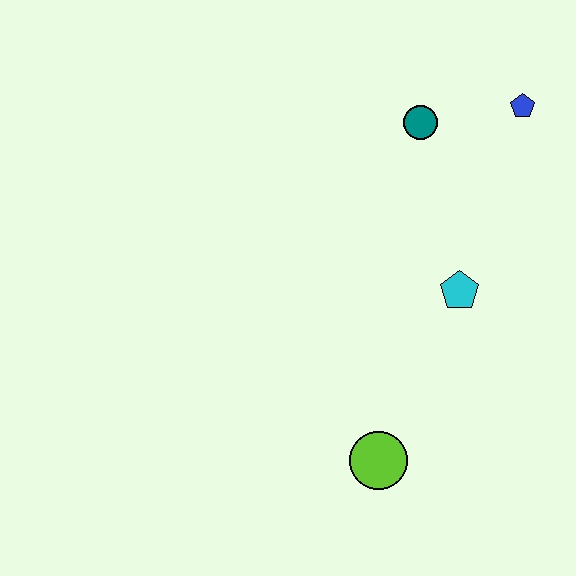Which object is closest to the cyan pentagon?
The teal circle is closest to the cyan pentagon.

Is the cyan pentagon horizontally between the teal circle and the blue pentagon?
Yes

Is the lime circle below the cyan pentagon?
Yes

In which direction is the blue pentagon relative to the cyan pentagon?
The blue pentagon is above the cyan pentagon.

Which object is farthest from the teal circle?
The lime circle is farthest from the teal circle.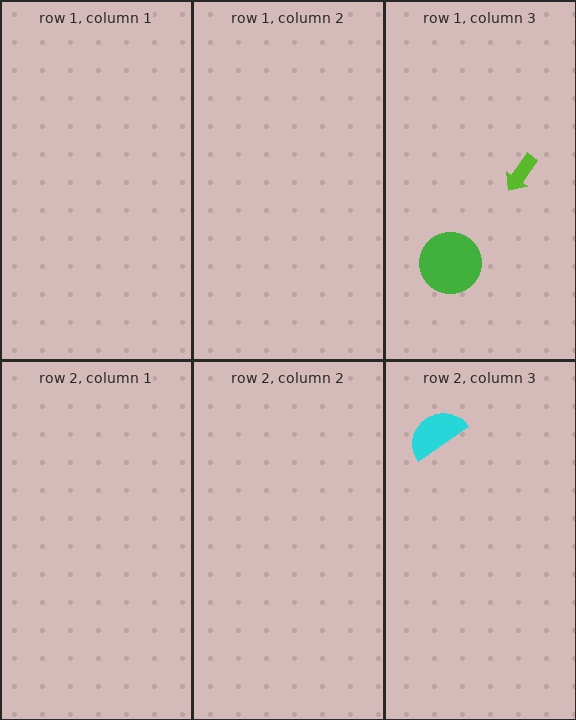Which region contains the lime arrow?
The row 1, column 3 region.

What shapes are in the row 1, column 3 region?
The lime arrow, the green circle.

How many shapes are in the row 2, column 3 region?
1.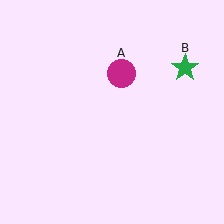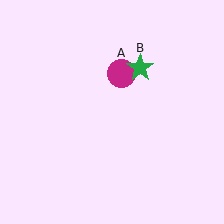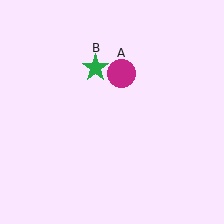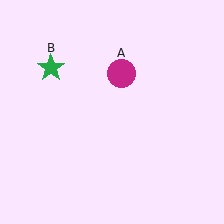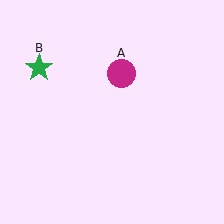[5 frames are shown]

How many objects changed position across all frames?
1 object changed position: green star (object B).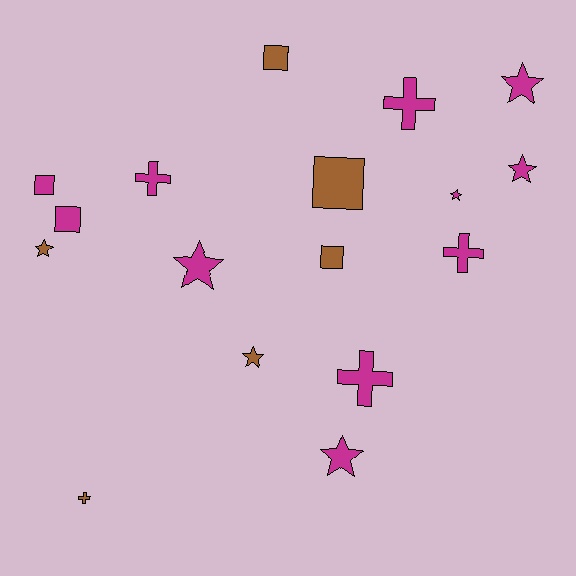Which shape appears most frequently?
Star, with 7 objects.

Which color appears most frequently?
Magenta, with 11 objects.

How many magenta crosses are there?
There are 4 magenta crosses.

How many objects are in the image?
There are 17 objects.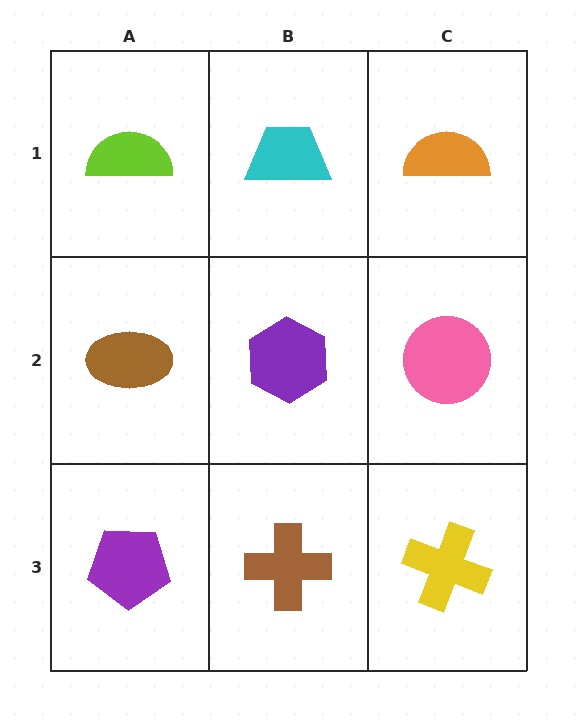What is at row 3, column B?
A brown cross.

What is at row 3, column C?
A yellow cross.